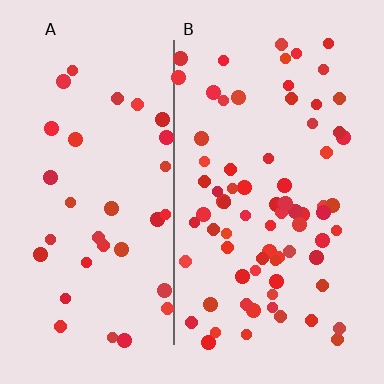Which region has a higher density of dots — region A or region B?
B (the right).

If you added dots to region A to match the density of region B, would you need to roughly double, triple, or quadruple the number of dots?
Approximately double.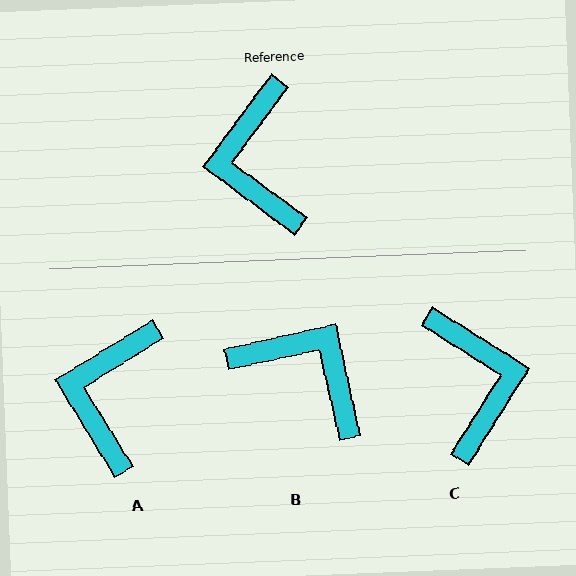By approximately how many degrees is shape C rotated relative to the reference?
Approximately 176 degrees clockwise.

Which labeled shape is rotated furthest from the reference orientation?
C, about 176 degrees away.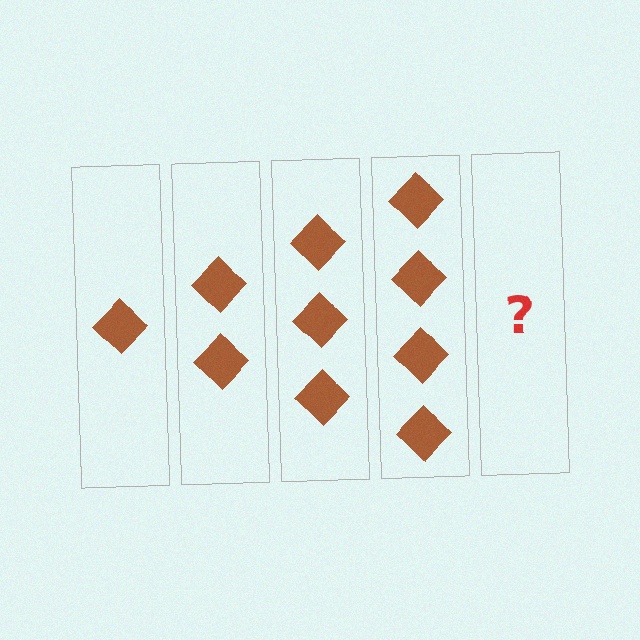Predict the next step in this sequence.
The next step is 5 diamonds.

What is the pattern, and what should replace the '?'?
The pattern is that each step adds one more diamond. The '?' should be 5 diamonds.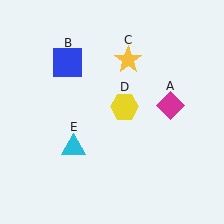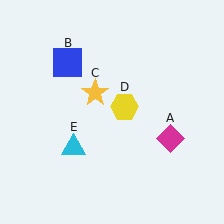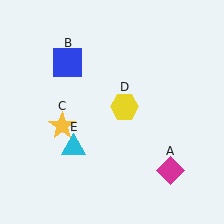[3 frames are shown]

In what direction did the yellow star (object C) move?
The yellow star (object C) moved down and to the left.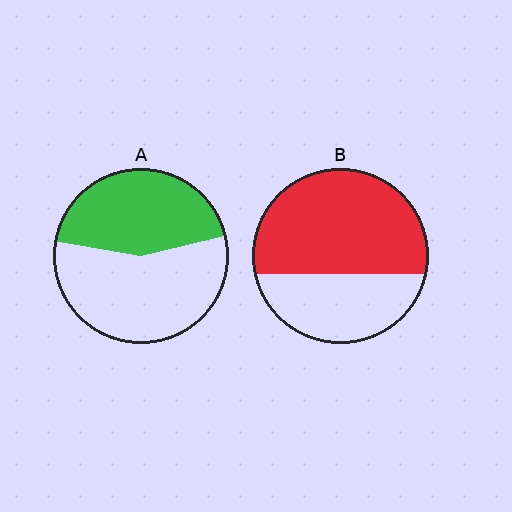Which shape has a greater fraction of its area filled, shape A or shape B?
Shape B.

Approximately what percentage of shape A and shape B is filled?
A is approximately 45% and B is approximately 65%.